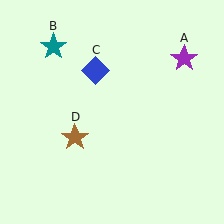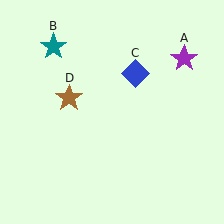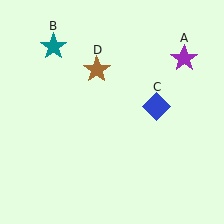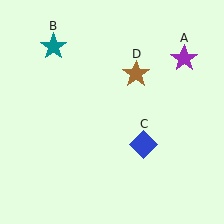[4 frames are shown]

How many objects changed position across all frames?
2 objects changed position: blue diamond (object C), brown star (object D).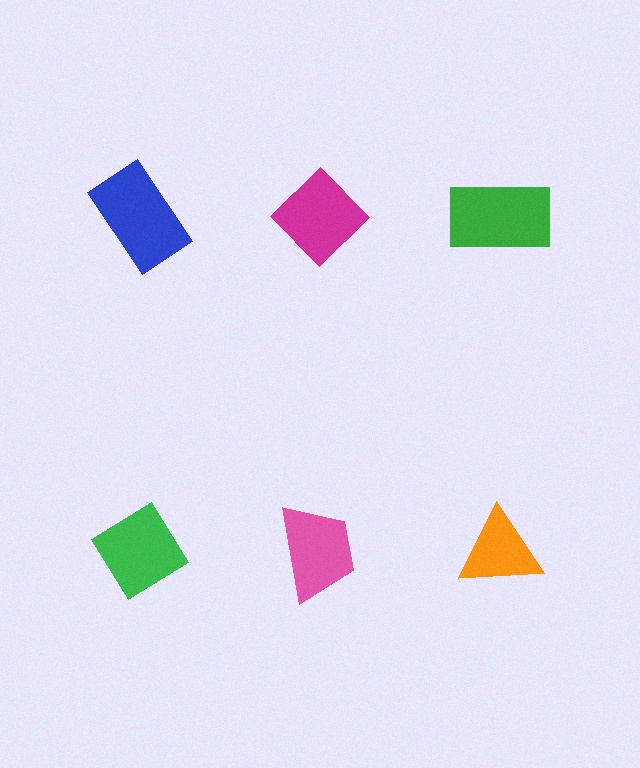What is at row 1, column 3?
A green rectangle.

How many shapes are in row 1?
3 shapes.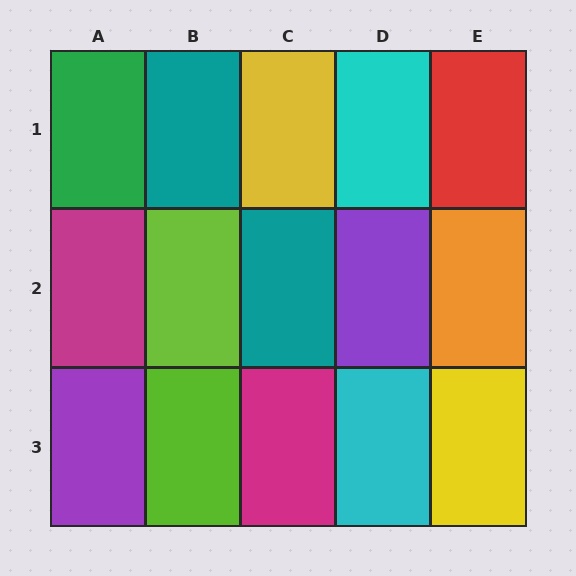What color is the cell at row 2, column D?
Purple.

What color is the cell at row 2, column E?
Orange.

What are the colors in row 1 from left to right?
Green, teal, yellow, cyan, red.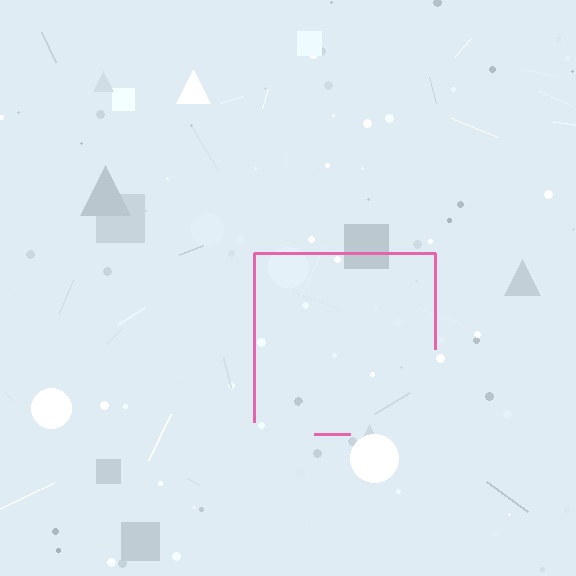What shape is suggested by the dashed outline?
The dashed outline suggests a square.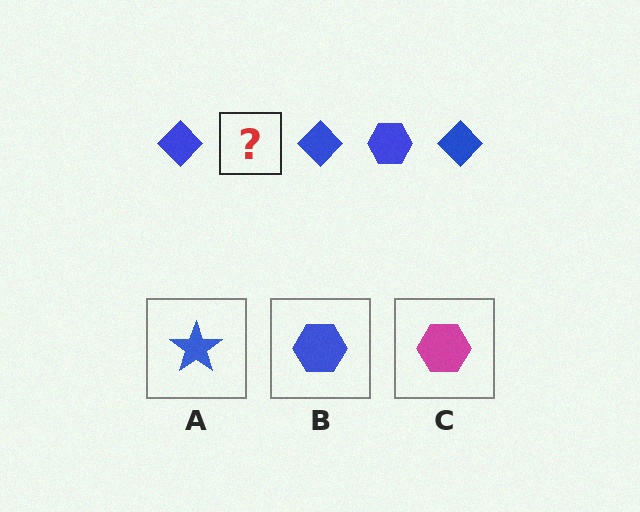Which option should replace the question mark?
Option B.